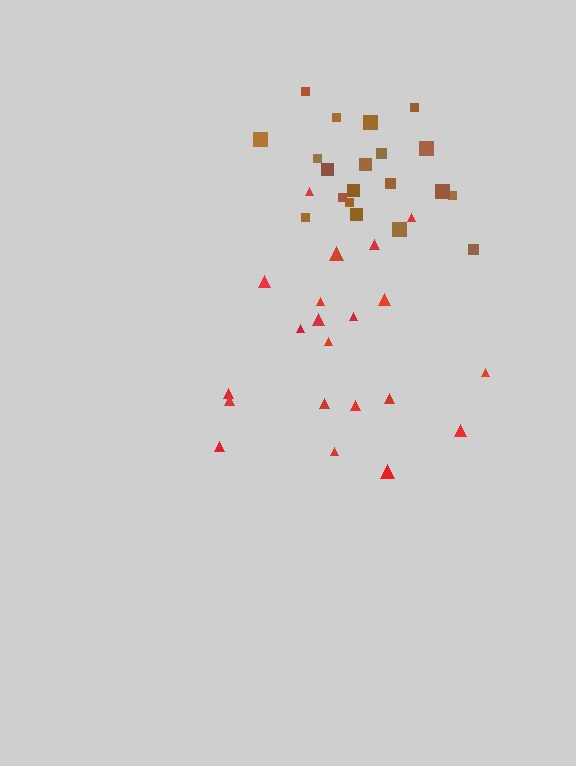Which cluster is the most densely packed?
Brown.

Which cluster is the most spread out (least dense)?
Red.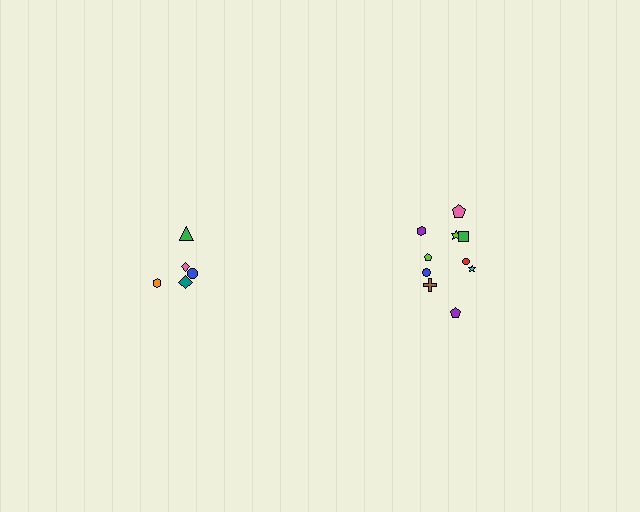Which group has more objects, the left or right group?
The right group.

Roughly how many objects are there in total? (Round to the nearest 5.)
Roughly 15 objects in total.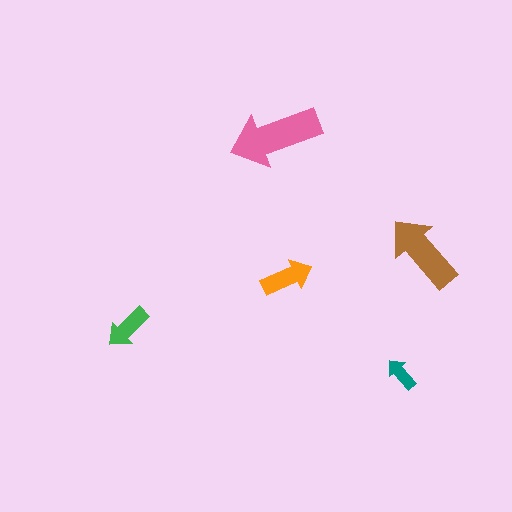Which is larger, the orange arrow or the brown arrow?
The brown one.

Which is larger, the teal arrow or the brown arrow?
The brown one.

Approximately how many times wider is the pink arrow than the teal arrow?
About 2.5 times wider.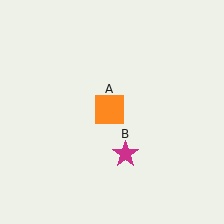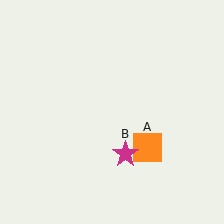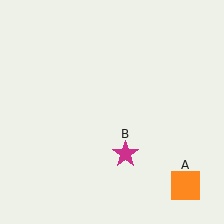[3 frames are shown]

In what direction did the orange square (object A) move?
The orange square (object A) moved down and to the right.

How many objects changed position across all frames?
1 object changed position: orange square (object A).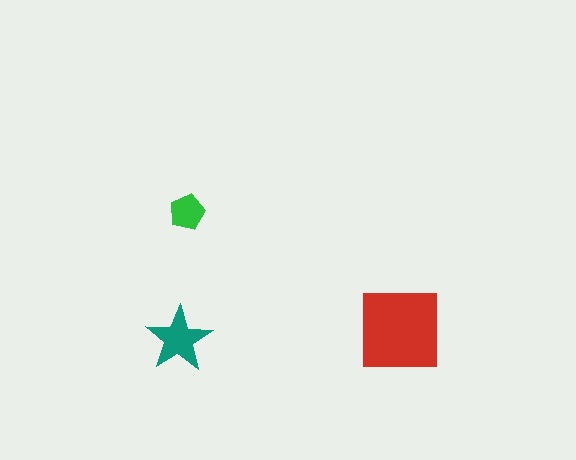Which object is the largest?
The red square.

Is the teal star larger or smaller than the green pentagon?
Larger.